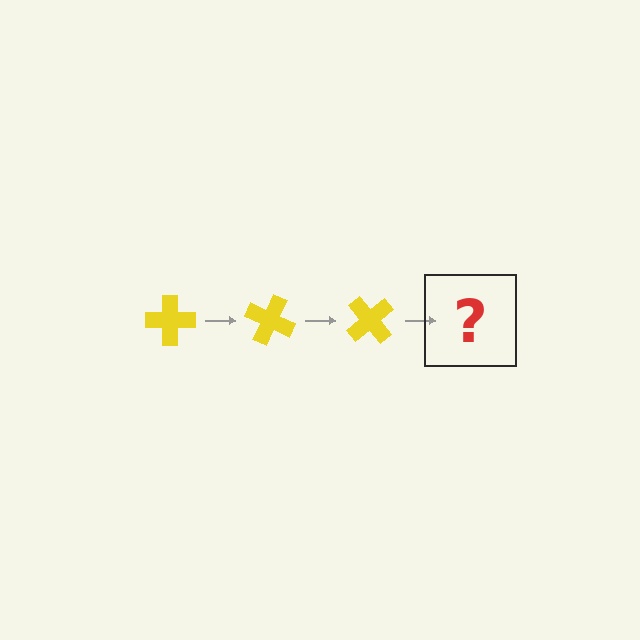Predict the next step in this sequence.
The next step is a yellow cross rotated 75 degrees.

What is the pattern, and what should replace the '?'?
The pattern is that the cross rotates 25 degrees each step. The '?' should be a yellow cross rotated 75 degrees.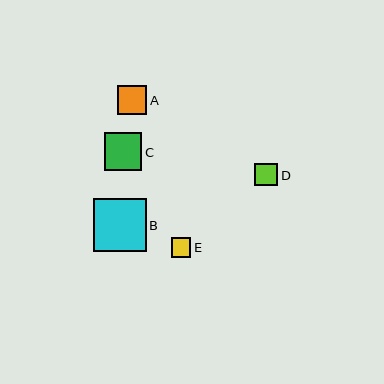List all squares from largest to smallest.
From largest to smallest: B, C, A, D, E.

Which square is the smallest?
Square E is the smallest with a size of approximately 20 pixels.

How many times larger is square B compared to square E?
Square B is approximately 2.7 times the size of square E.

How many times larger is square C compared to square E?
Square C is approximately 1.9 times the size of square E.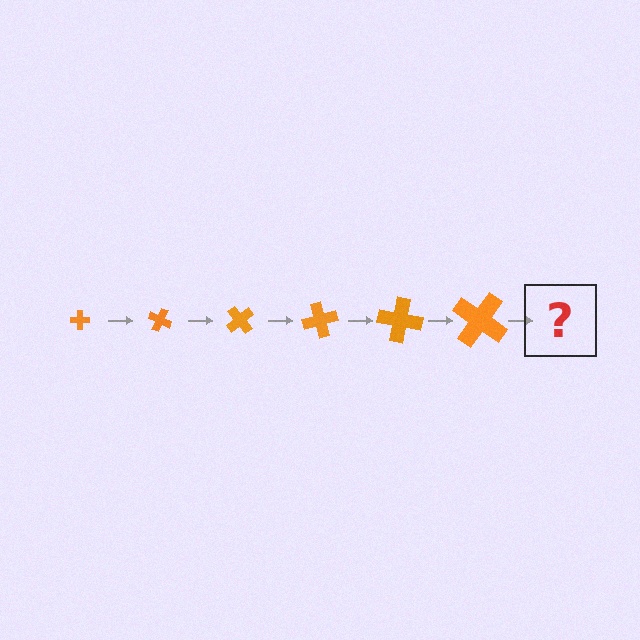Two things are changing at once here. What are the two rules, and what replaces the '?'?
The two rules are that the cross grows larger each step and it rotates 25 degrees each step. The '?' should be a cross, larger than the previous one and rotated 150 degrees from the start.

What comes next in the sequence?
The next element should be a cross, larger than the previous one and rotated 150 degrees from the start.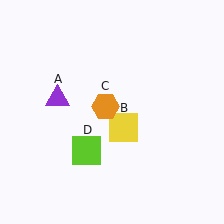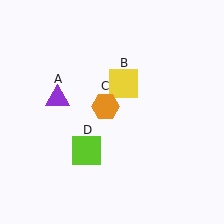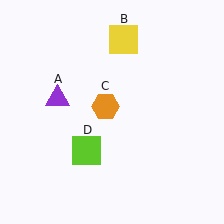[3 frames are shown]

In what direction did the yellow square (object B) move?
The yellow square (object B) moved up.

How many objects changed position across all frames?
1 object changed position: yellow square (object B).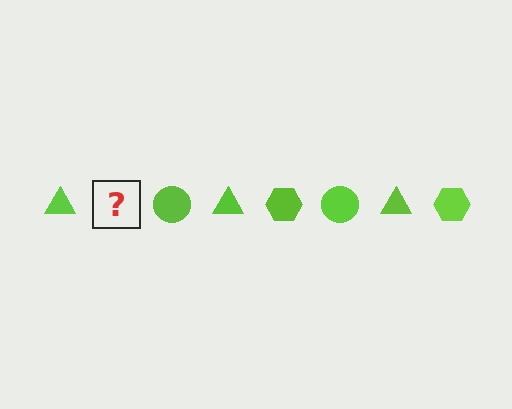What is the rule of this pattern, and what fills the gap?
The rule is that the pattern cycles through triangle, hexagon, circle shapes in lime. The gap should be filled with a lime hexagon.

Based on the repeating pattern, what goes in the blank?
The blank should be a lime hexagon.